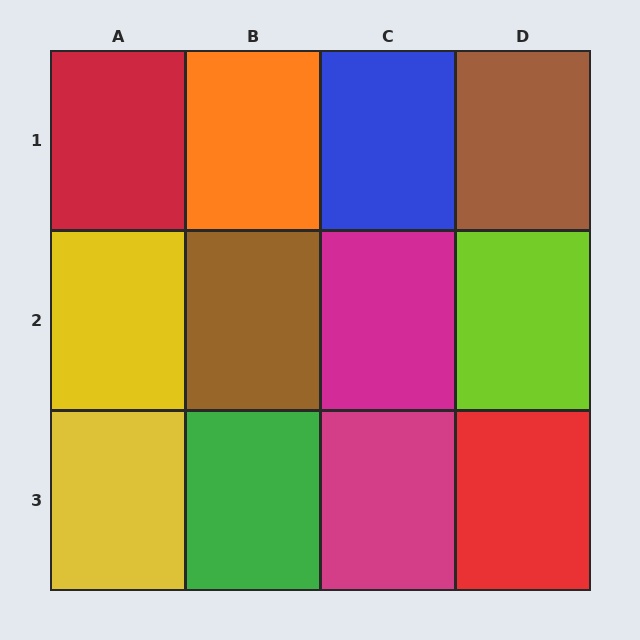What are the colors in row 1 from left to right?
Red, orange, blue, brown.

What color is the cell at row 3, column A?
Yellow.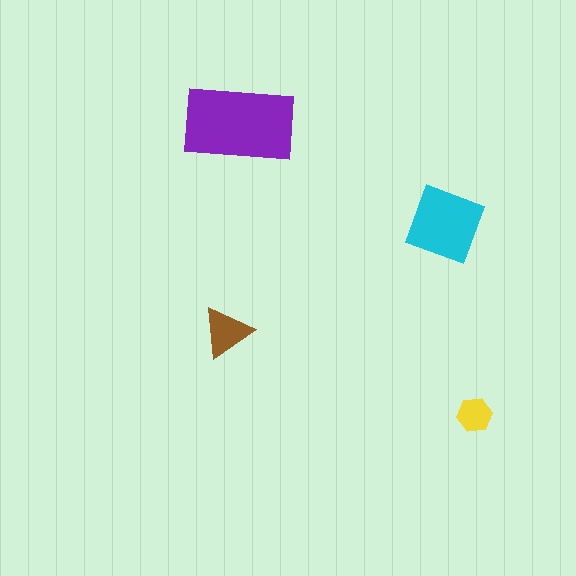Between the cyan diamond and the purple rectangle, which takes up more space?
The purple rectangle.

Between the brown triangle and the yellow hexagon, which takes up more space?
The brown triangle.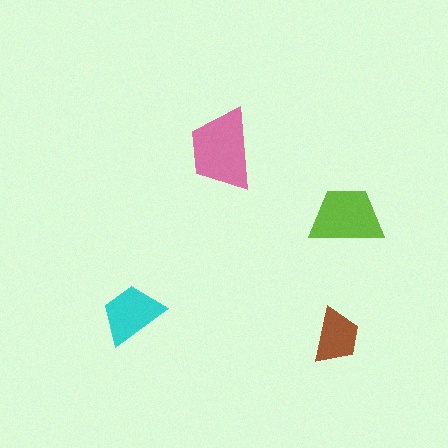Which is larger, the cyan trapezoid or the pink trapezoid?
The pink one.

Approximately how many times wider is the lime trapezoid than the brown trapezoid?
About 1.5 times wider.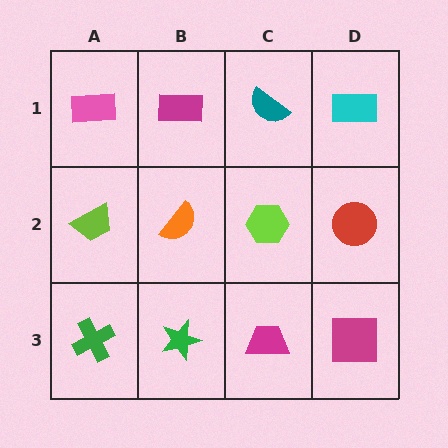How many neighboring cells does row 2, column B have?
4.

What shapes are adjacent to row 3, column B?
An orange semicircle (row 2, column B), a green cross (row 3, column A), a magenta trapezoid (row 3, column C).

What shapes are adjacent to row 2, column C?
A teal semicircle (row 1, column C), a magenta trapezoid (row 3, column C), an orange semicircle (row 2, column B), a red circle (row 2, column D).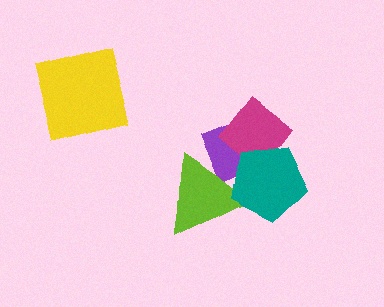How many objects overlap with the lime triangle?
2 objects overlap with the lime triangle.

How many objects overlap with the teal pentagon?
3 objects overlap with the teal pentagon.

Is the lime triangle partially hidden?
Yes, it is partially covered by another shape.